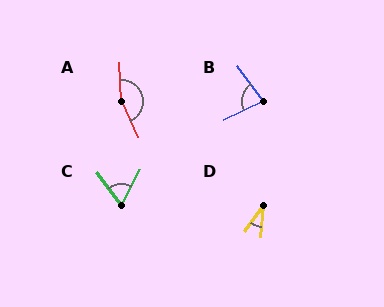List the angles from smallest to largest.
D (30°), C (64°), B (79°), A (158°).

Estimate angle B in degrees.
Approximately 79 degrees.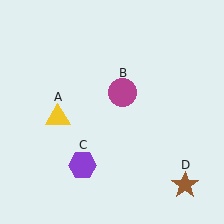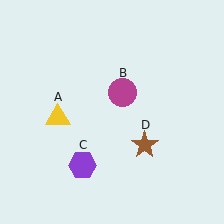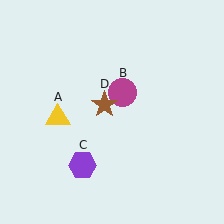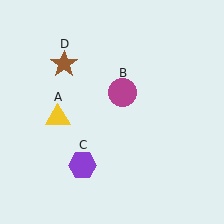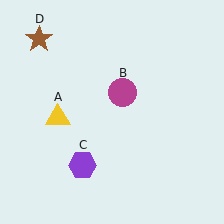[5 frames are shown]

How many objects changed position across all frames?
1 object changed position: brown star (object D).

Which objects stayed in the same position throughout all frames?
Yellow triangle (object A) and magenta circle (object B) and purple hexagon (object C) remained stationary.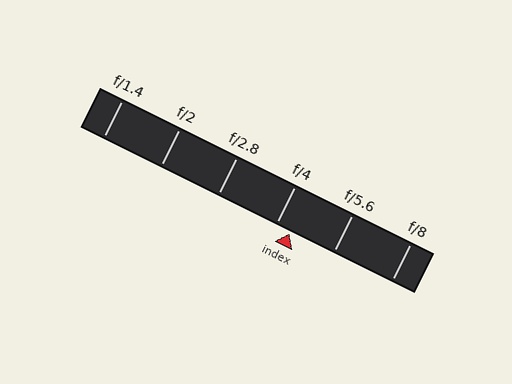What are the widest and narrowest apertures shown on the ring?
The widest aperture shown is f/1.4 and the narrowest is f/8.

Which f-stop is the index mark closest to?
The index mark is closest to f/4.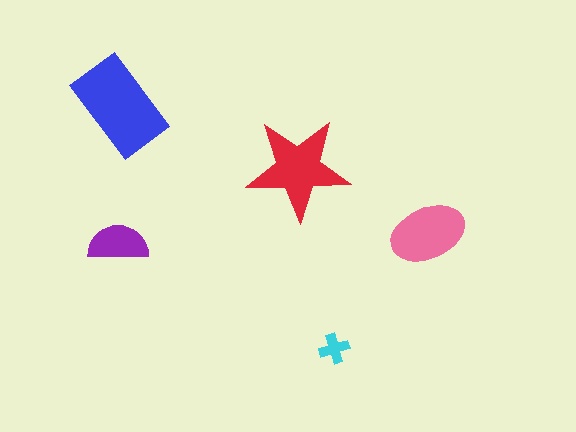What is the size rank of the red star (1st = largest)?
2nd.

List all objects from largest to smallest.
The blue rectangle, the red star, the pink ellipse, the purple semicircle, the cyan cross.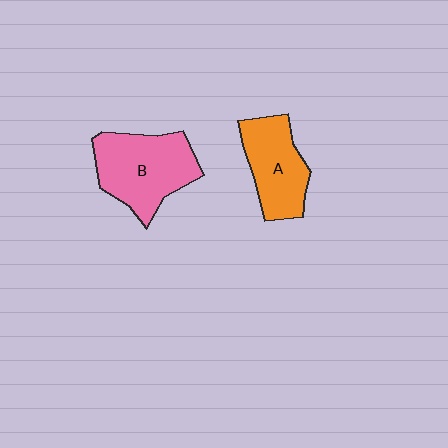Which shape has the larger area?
Shape B (pink).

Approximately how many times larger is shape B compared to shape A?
Approximately 1.3 times.